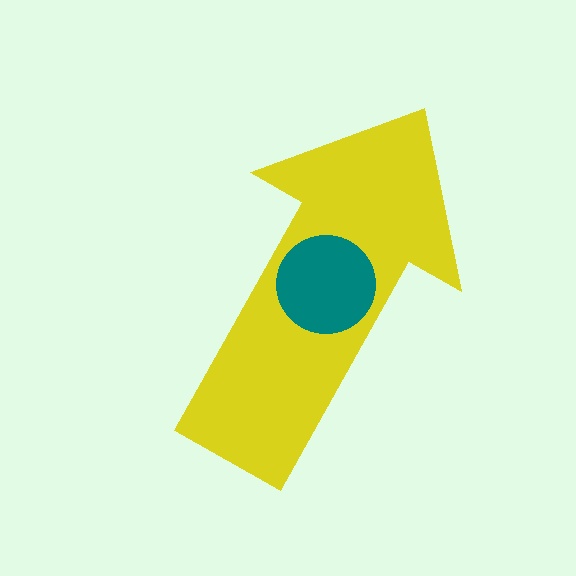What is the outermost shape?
The yellow arrow.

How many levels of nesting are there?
2.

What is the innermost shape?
The teal circle.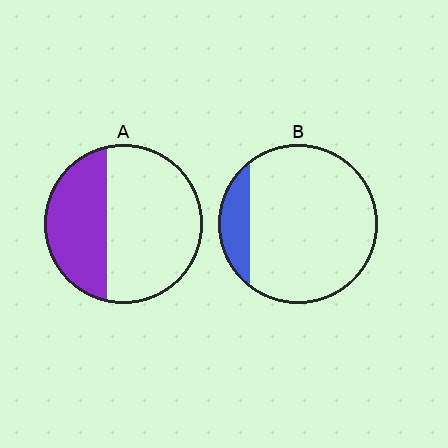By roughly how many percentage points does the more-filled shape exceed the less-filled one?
By roughly 25 percentage points (A over B).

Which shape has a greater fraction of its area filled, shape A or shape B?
Shape A.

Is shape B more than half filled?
No.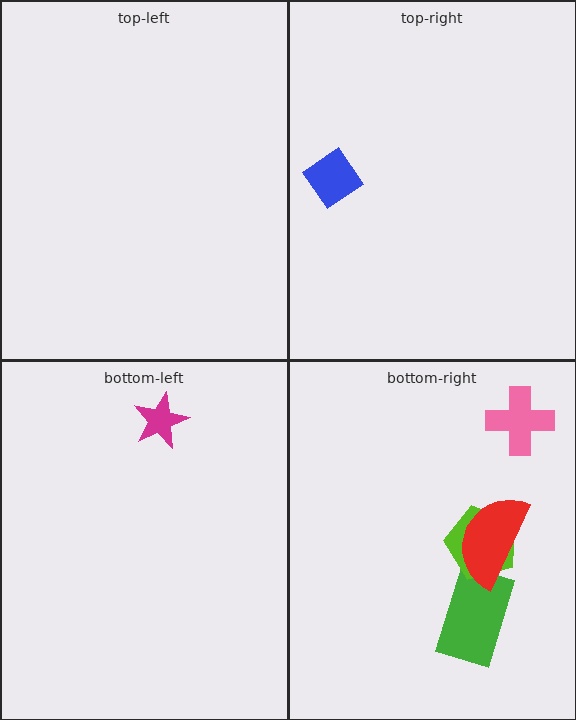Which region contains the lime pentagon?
The bottom-right region.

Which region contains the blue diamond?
The top-right region.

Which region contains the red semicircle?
The bottom-right region.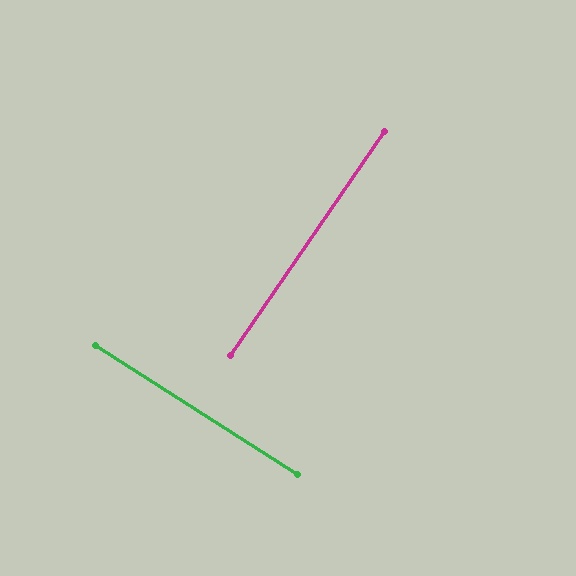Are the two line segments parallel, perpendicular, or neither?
Perpendicular — they meet at approximately 88°.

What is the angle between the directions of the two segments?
Approximately 88 degrees.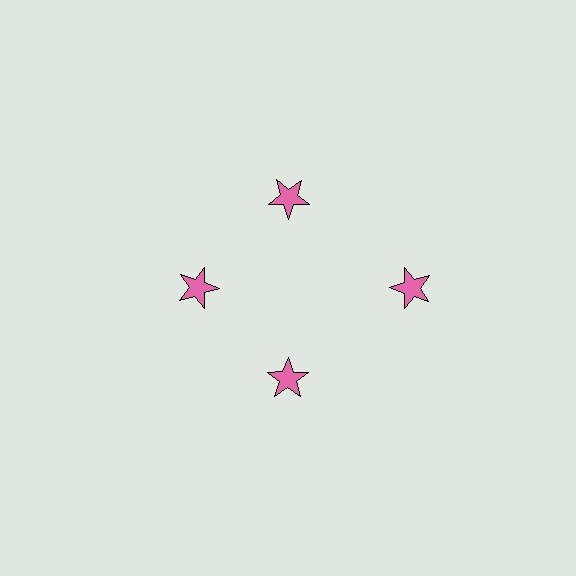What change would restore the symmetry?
The symmetry would be restored by moving it inward, back onto the ring so that all 4 stars sit at equal angles and equal distance from the center.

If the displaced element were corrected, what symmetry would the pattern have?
It would have 4-fold rotational symmetry — the pattern would map onto itself every 90 degrees.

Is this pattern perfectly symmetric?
No. The 4 pink stars are arranged in a ring, but one element near the 3 o'clock position is pushed outward from the center, breaking the 4-fold rotational symmetry.